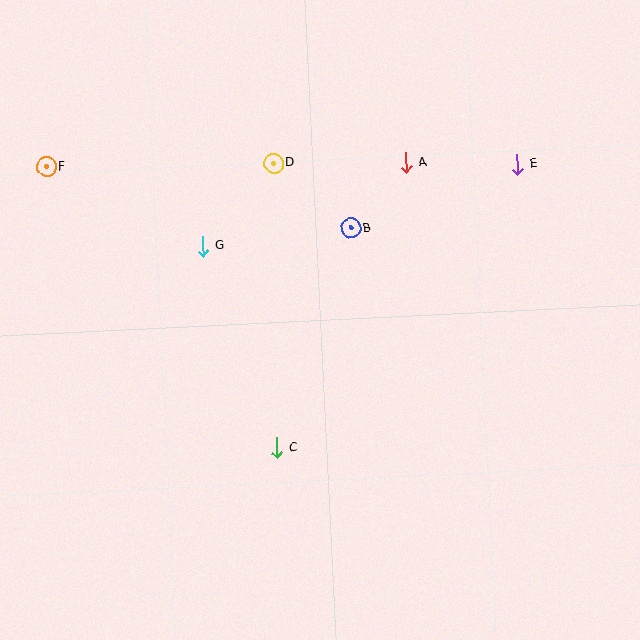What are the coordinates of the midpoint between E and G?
The midpoint between E and G is at (360, 205).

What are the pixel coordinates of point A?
Point A is at (406, 162).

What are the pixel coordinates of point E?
Point E is at (518, 164).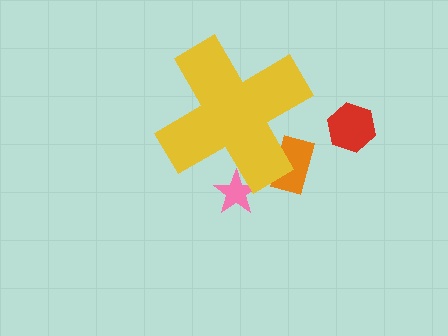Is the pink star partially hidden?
Yes, the pink star is partially hidden behind the yellow cross.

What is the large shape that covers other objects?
A yellow cross.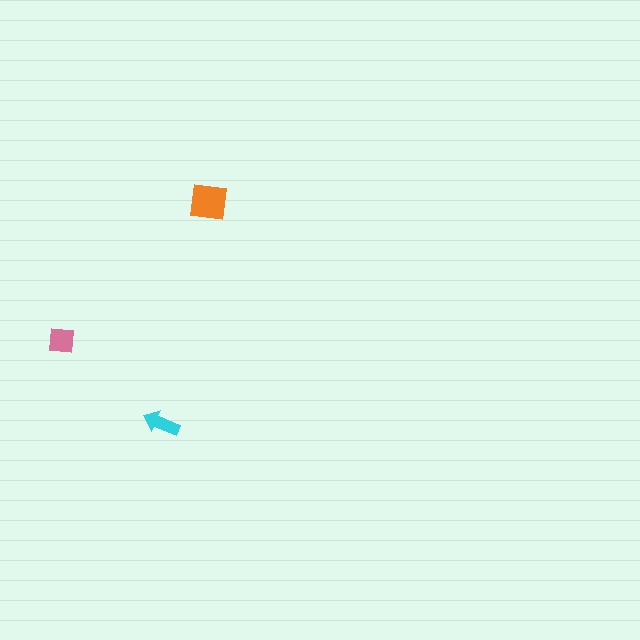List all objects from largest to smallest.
The orange square, the pink square, the cyan arrow.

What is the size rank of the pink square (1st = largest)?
2nd.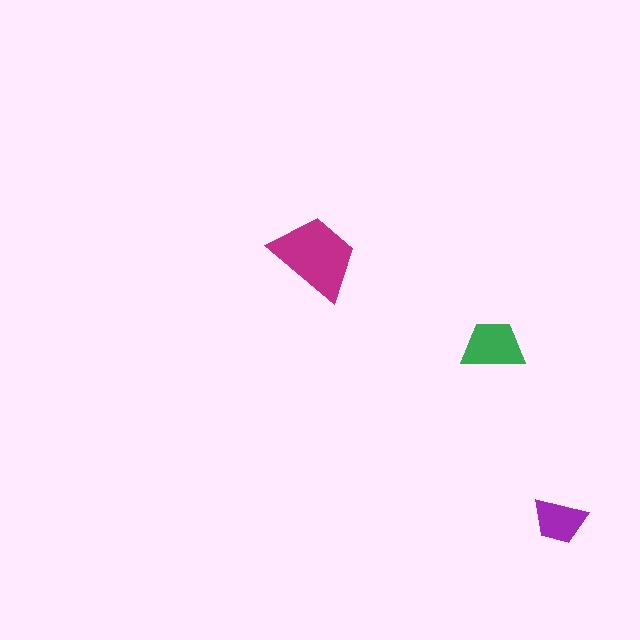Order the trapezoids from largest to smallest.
the magenta one, the green one, the purple one.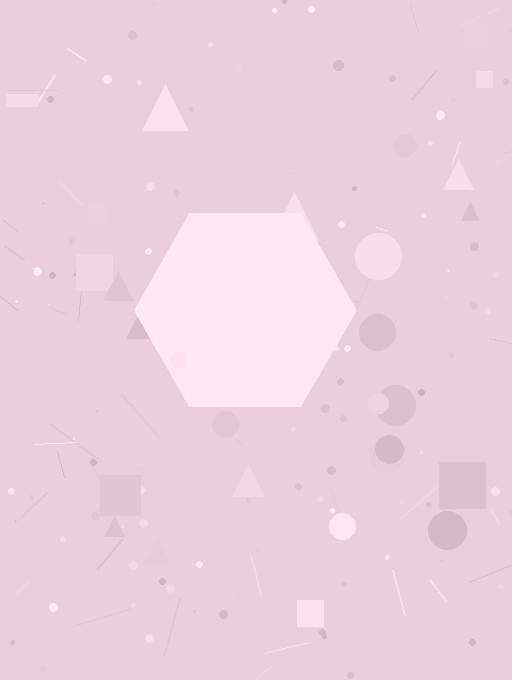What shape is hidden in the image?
A hexagon is hidden in the image.